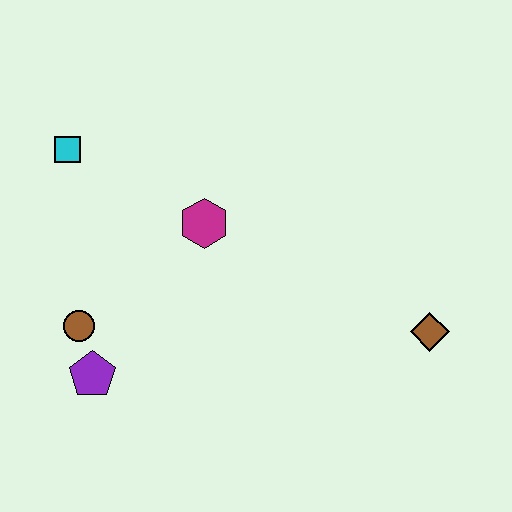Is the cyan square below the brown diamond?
No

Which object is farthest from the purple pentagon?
The brown diamond is farthest from the purple pentagon.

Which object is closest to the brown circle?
The purple pentagon is closest to the brown circle.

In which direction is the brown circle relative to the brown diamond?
The brown circle is to the left of the brown diamond.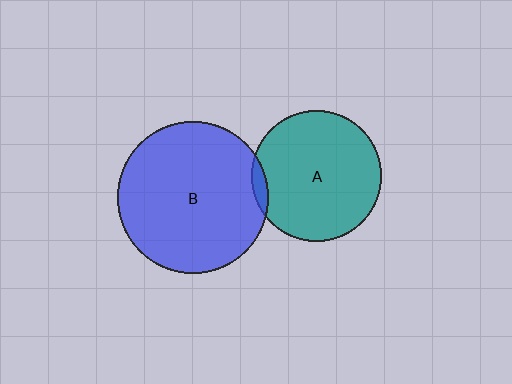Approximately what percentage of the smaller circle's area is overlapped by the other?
Approximately 5%.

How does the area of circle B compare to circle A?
Approximately 1.3 times.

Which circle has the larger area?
Circle B (blue).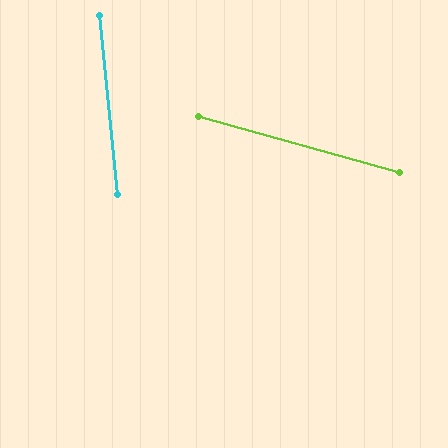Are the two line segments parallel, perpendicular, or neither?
Neither parallel nor perpendicular — they differ by about 69°.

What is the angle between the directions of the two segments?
Approximately 69 degrees.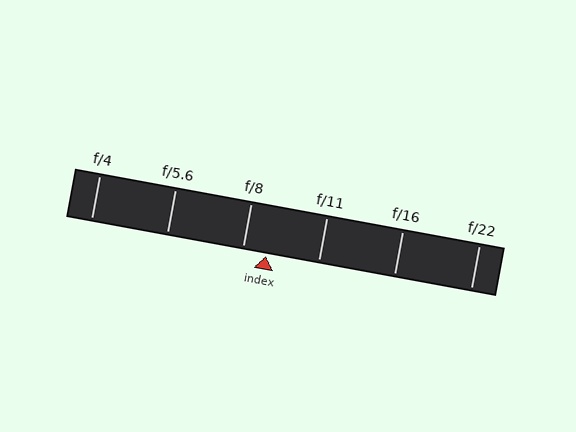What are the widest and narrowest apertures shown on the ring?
The widest aperture shown is f/4 and the narrowest is f/22.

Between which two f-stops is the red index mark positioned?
The index mark is between f/8 and f/11.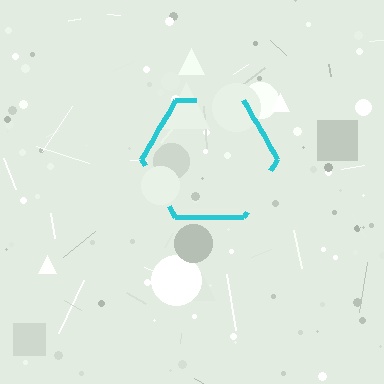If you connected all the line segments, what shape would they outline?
They would outline a hexagon.